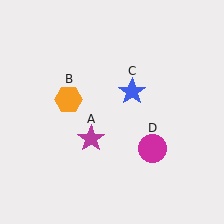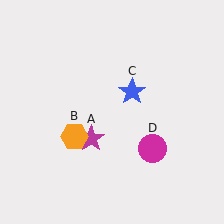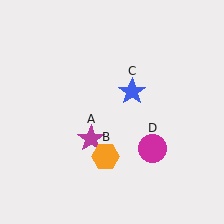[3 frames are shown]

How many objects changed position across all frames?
1 object changed position: orange hexagon (object B).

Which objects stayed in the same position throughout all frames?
Magenta star (object A) and blue star (object C) and magenta circle (object D) remained stationary.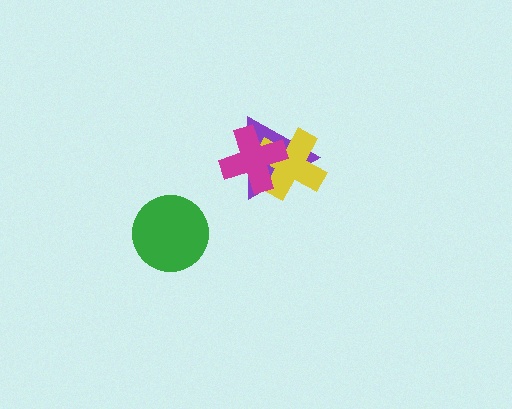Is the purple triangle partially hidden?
Yes, it is partially covered by another shape.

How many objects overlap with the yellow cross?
2 objects overlap with the yellow cross.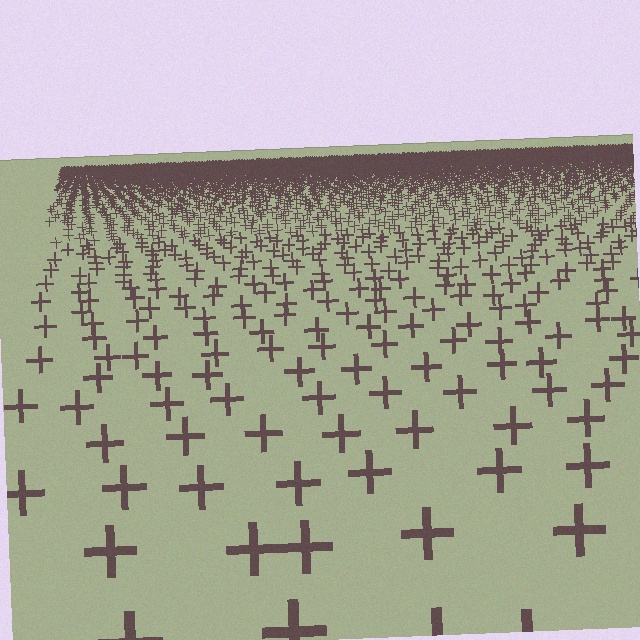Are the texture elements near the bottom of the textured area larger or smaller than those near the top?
Larger. Near the bottom, elements are closer to the viewer and appear at a bigger on-screen size.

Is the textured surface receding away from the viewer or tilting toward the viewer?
The surface is receding away from the viewer. Texture elements get smaller and denser toward the top.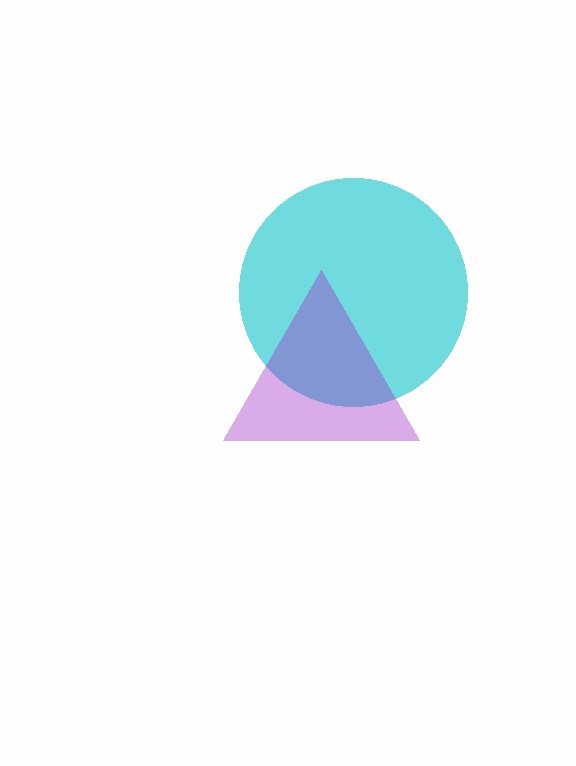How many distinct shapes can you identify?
There are 2 distinct shapes: a cyan circle, a purple triangle.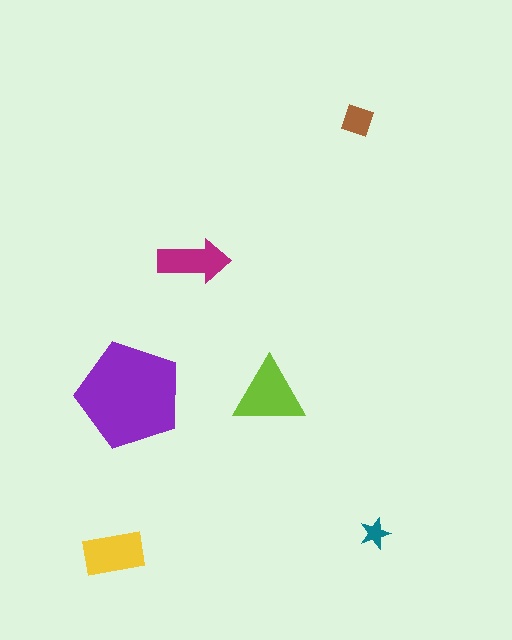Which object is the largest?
The purple pentagon.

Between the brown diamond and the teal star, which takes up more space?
The brown diamond.